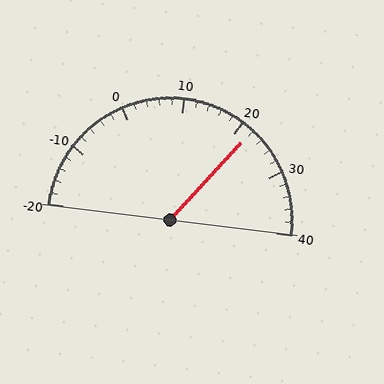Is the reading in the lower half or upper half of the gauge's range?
The reading is in the upper half of the range (-20 to 40).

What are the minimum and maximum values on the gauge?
The gauge ranges from -20 to 40.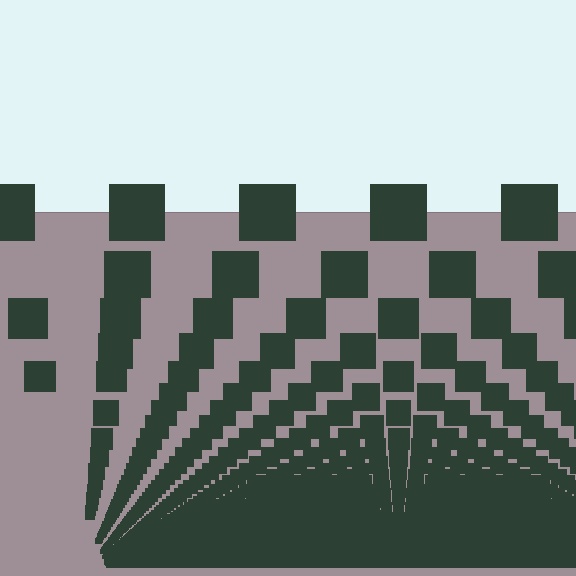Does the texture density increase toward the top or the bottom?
Density increases toward the bottom.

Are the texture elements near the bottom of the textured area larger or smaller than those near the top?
Smaller. The gradient is inverted — elements near the bottom are smaller and denser.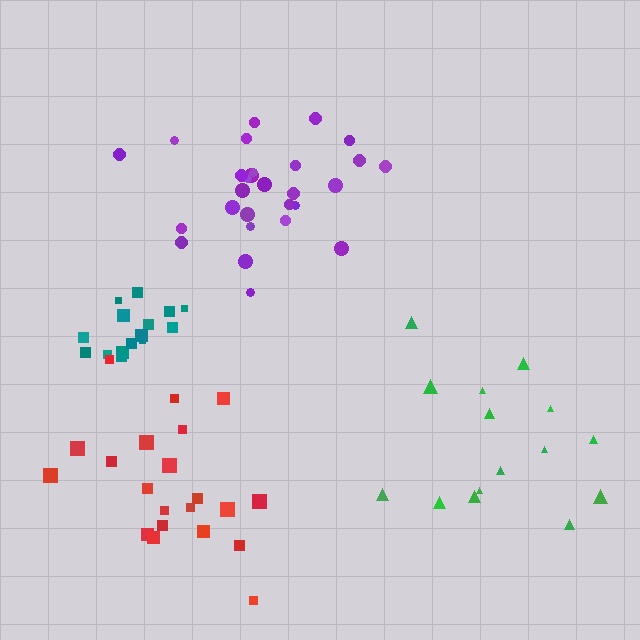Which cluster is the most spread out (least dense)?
Green.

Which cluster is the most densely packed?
Teal.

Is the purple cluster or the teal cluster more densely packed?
Teal.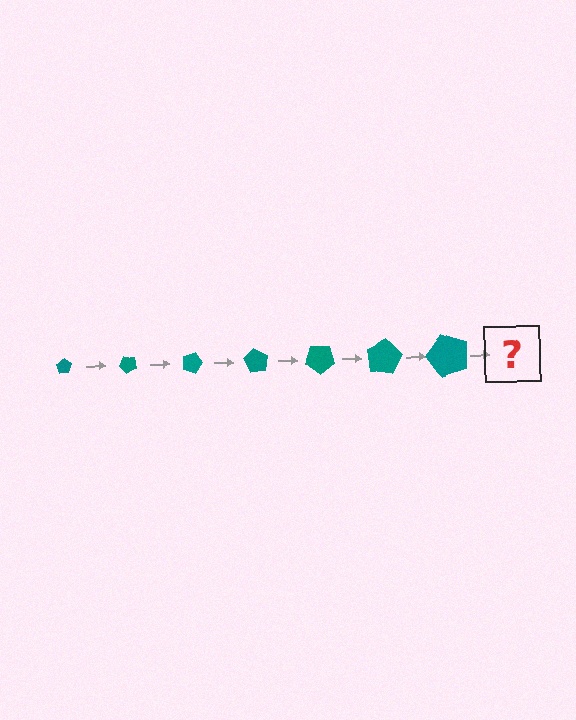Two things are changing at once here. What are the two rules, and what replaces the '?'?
The two rules are that the pentagon grows larger each step and it rotates 45 degrees each step. The '?' should be a pentagon, larger than the previous one and rotated 315 degrees from the start.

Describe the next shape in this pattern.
It should be a pentagon, larger than the previous one and rotated 315 degrees from the start.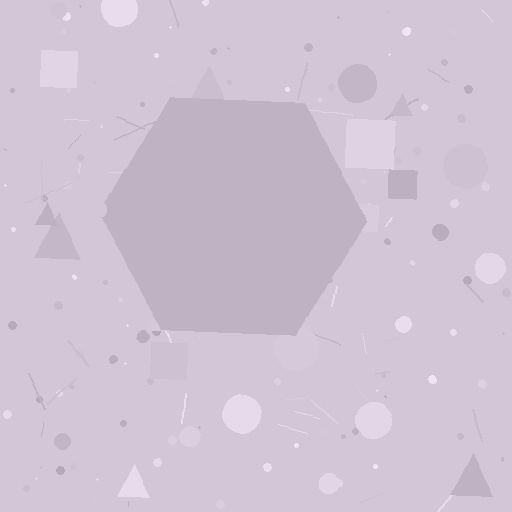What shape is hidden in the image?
A hexagon is hidden in the image.